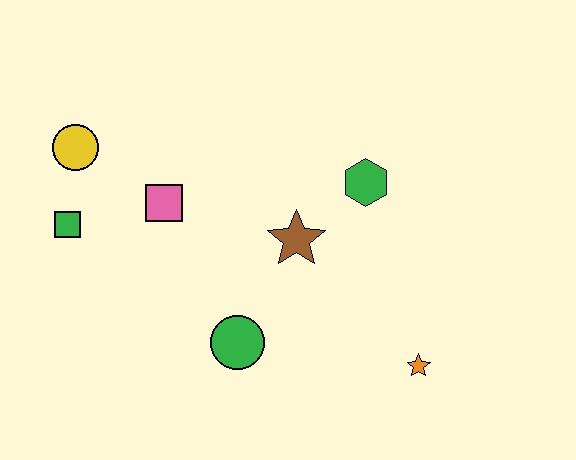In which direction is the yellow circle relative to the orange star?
The yellow circle is to the left of the orange star.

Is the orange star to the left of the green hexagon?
No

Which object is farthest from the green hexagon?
The green square is farthest from the green hexagon.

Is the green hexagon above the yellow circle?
No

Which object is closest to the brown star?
The green hexagon is closest to the brown star.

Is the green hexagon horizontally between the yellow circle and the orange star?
Yes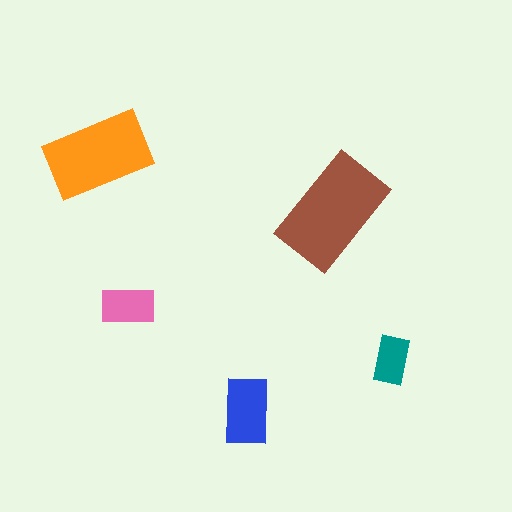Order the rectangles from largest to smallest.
the brown one, the orange one, the blue one, the pink one, the teal one.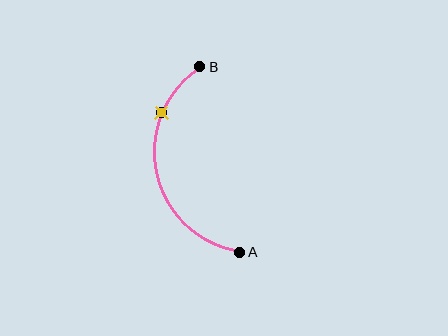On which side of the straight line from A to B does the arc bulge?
The arc bulges to the left of the straight line connecting A and B.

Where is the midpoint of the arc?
The arc midpoint is the point on the curve farthest from the straight line joining A and B. It sits to the left of that line.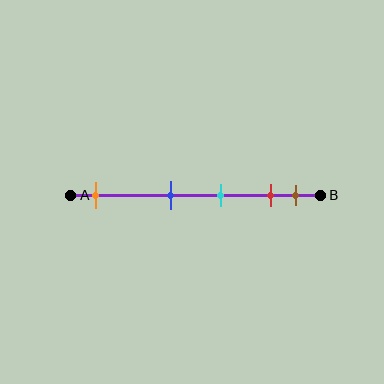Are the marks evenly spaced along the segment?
No, the marks are not evenly spaced.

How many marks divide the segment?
There are 5 marks dividing the segment.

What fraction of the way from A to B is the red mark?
The red mark is approximately 80% (0.8) of the way from A to B.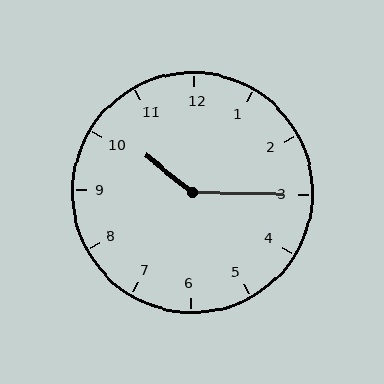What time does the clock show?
10:15.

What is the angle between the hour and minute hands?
Approximately 142 degrees.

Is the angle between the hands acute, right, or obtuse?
It is obtuse.